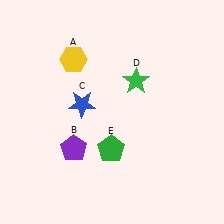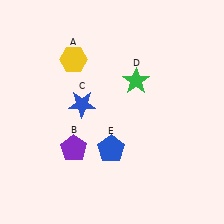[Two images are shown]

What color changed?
The pentagon (E) changed from green in Image 1 to blue in Image 2.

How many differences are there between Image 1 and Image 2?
There is 1 difference between the two images.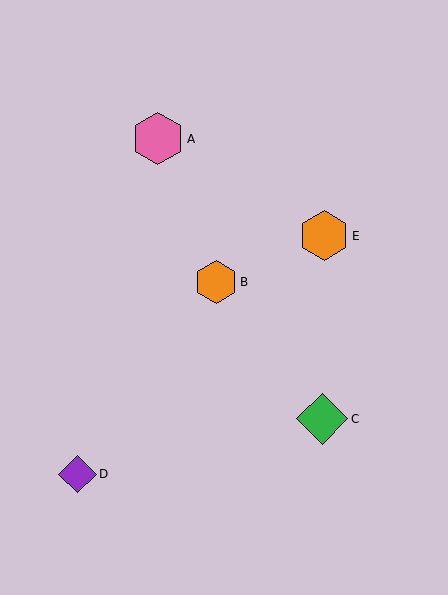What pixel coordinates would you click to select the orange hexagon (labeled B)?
Click at (216, 282) to select the orange hexagon B.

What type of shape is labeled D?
Shape D is a purple diamond.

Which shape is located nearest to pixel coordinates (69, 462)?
The purple diamond (labeled D) at (77, 474) is nearest to that location.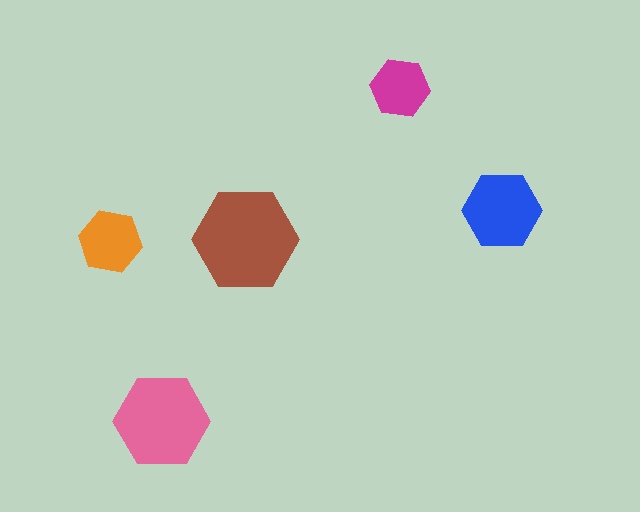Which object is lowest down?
The pink hexagon is bottommost.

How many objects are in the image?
There are 5 objects in the image.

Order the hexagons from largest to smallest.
the brown one, the pink one, the blue one, the orange one, the magenta one.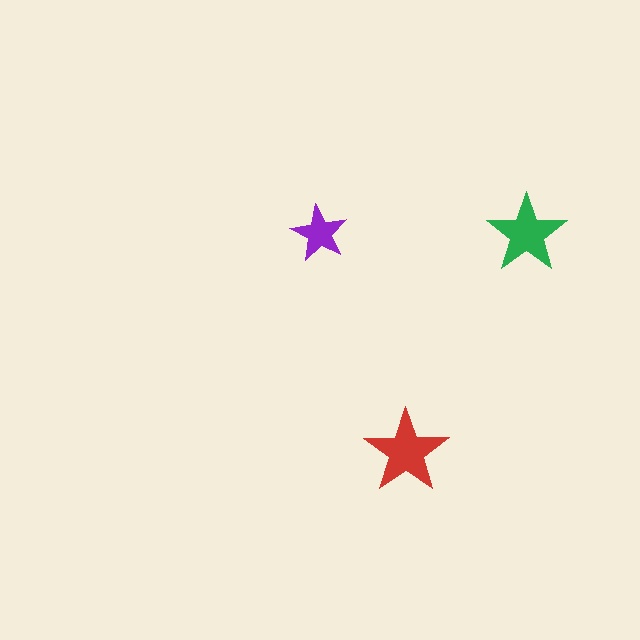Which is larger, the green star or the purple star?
The green one.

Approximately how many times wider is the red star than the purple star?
About 1.5 times wider.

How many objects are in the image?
There are 3 objects in the image.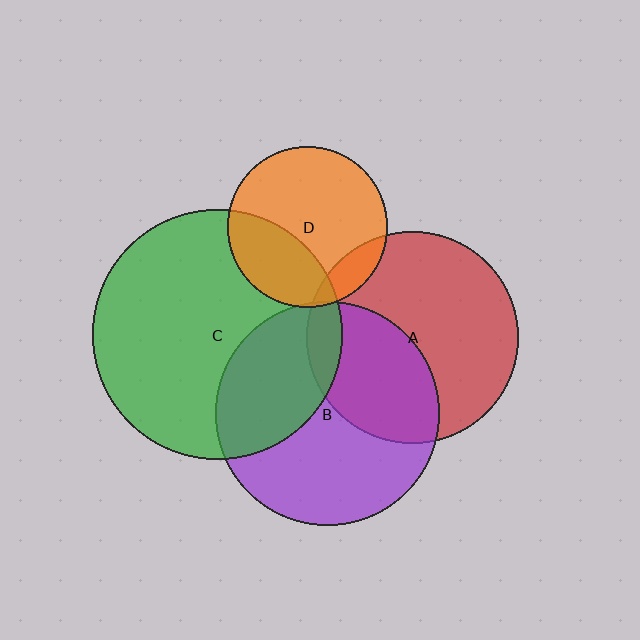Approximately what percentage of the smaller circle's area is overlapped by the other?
Approximately 35%.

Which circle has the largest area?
Circle C (green).